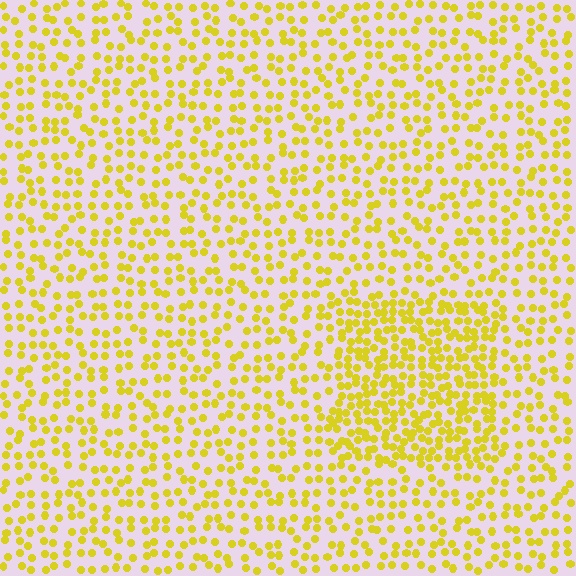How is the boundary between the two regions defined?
The boundary is defined by a change in element density (approximately 1.9x ratio). All elements are the same color, size, and shape.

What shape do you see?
I see a rectangle.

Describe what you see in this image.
The image contains small yellow elements arranged at two different densities. A rectangle-shaped region is visible where the elements are more densely packed than the surrounding area.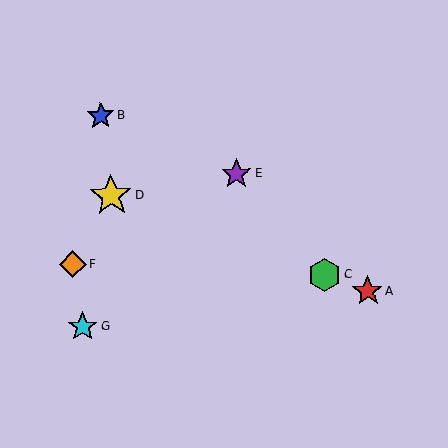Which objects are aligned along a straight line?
Objects A, C, D are aligned along a straight line.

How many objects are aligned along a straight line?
3 objects (A, C, D) are aligned along a straight line.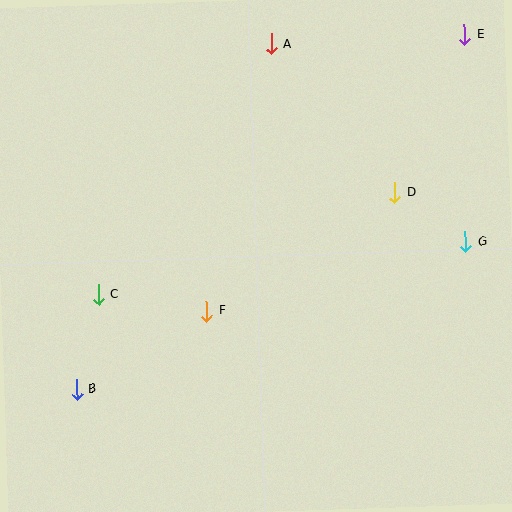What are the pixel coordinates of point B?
Point B is at (76, 389).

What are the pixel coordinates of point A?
Point A is at (271, 44).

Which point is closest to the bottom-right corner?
Point G is closest to the bottom-right corner.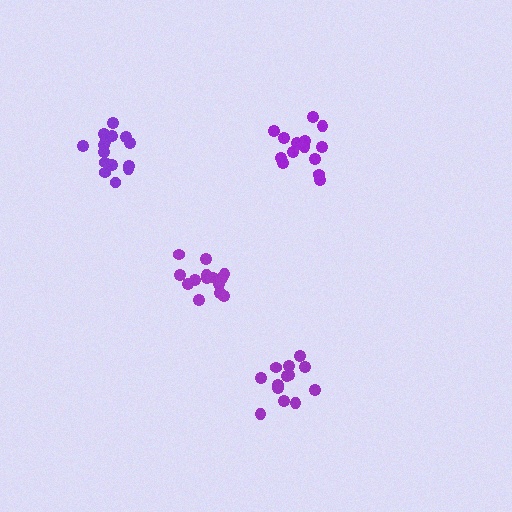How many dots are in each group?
Group 1: 14 dots, Group 2: 15 dots, Group 3: 13 dots, Group 4: 15 dots (57 total).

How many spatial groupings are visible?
There are 4 spatial groupings.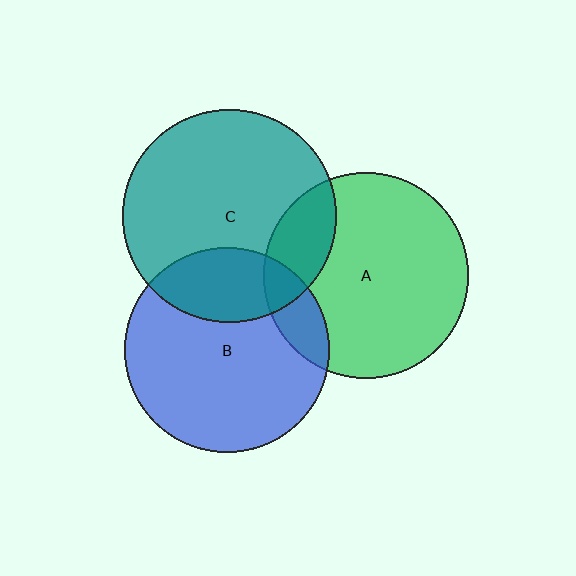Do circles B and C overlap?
Yes.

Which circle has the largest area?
Circle C (teal).